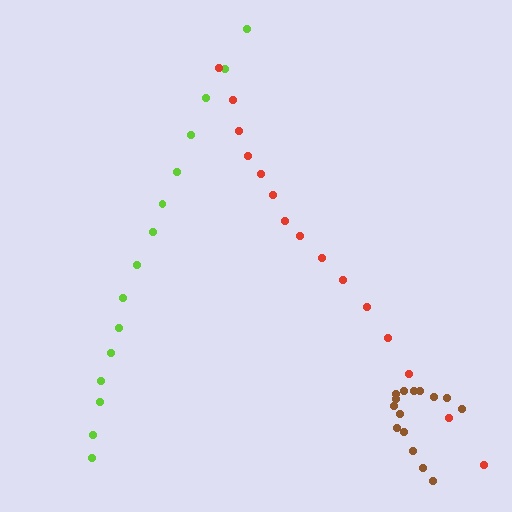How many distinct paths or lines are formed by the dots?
There are 3 distinct paths.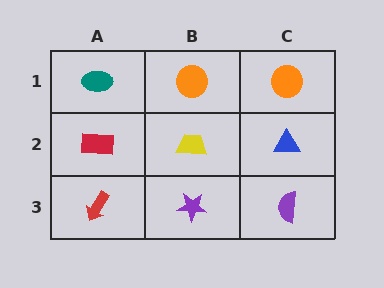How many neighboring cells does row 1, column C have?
2.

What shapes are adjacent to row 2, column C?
An orange circle (row 1, column C), a purple semicircle (row 3, column C), a yellow trapezoid (row 2, column B).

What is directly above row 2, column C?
An orange circle.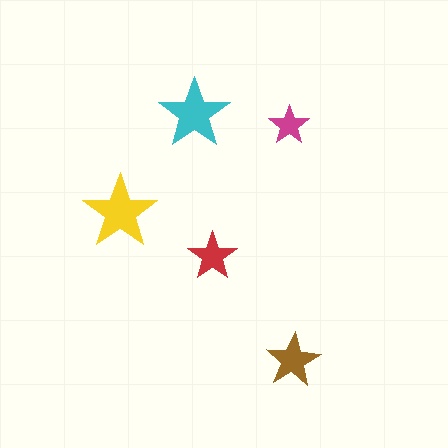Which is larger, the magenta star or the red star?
The red one.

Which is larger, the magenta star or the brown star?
The brown one.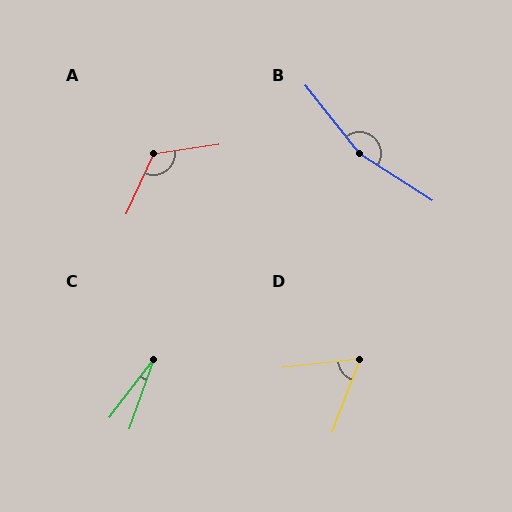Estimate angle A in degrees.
Approximately 123 degrees.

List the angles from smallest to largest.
C (18°), D (63°), A (123°), B (162°).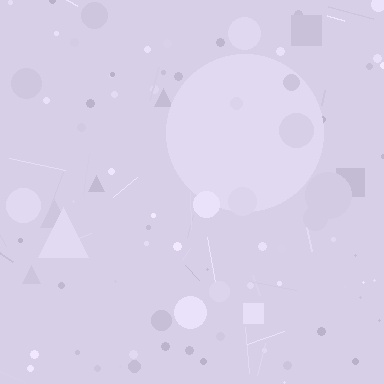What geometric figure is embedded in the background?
A circle is embedded in the background.